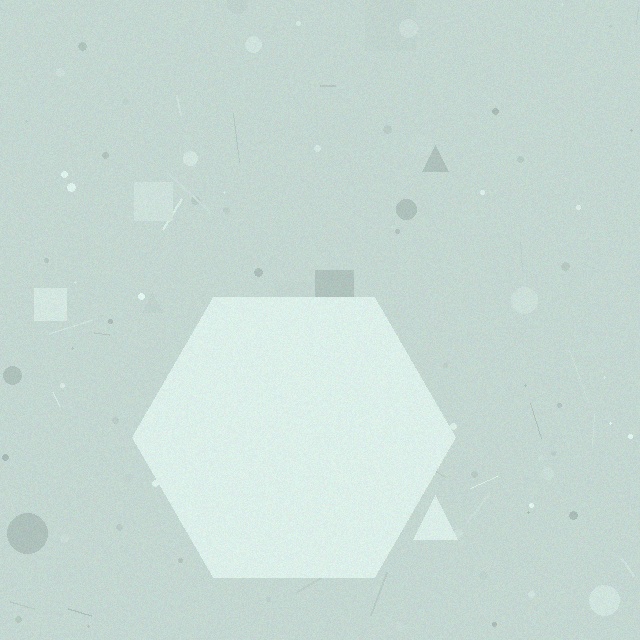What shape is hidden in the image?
A hexagon is hidden in the image.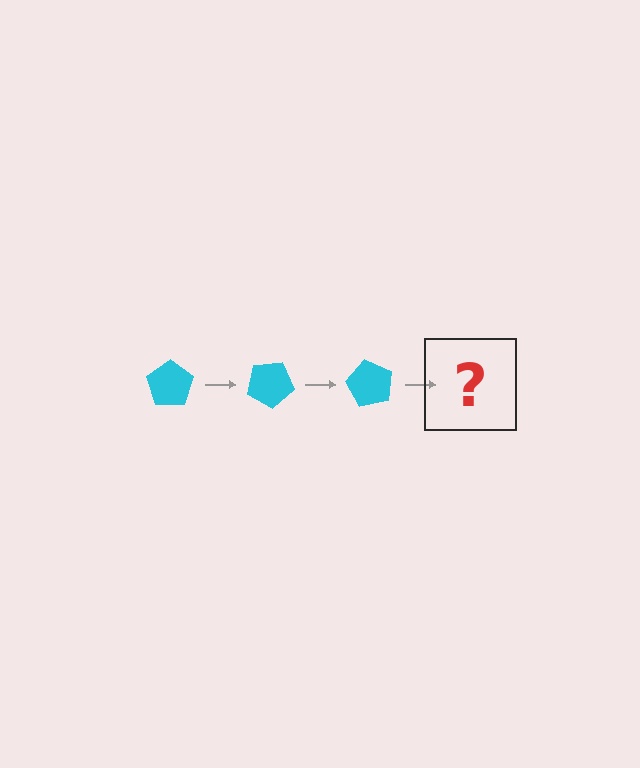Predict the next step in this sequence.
The next step is a cyan pentagon rotated 90 degrees.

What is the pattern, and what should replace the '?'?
The pattern is that the pentagon rotates 30 degrees each step. The '?' should be a cyan pentagon rotated 90 degrees.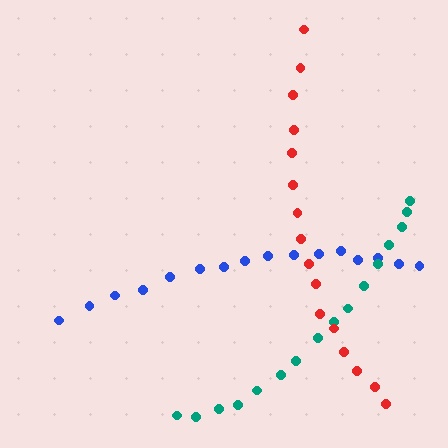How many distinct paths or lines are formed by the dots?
There are 3 distinct paths.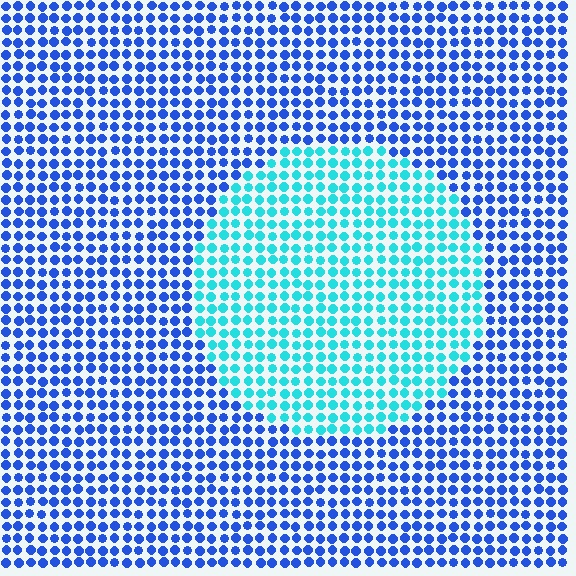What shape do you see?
I see a circle.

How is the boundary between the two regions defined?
The boundary is defined purely by a slight shift in hue (about 44 degrees). Spacing, size, and orientation are identical on both sides.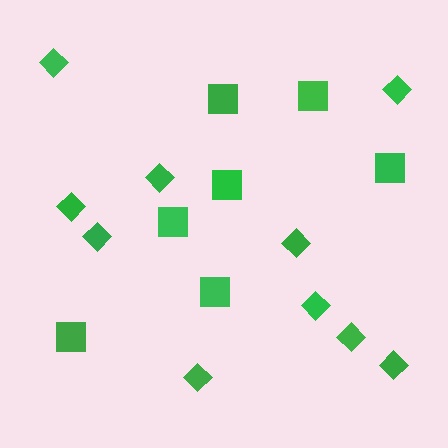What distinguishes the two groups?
There are 2 groups: one group of squares (7) and one group of diamonds (10).